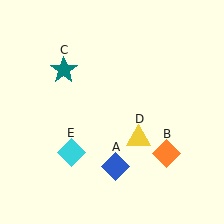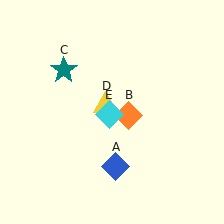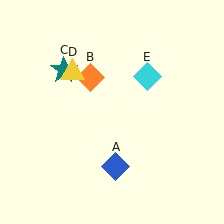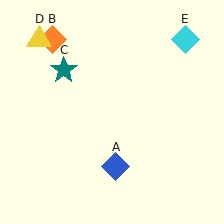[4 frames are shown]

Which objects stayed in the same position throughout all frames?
Blue diamond (object A) and teal star (object C) remained stationary.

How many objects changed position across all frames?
3 objects changed position: orange diamond (object B), yellow triangle (object D), cyan diamond (object E).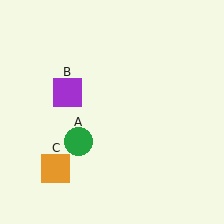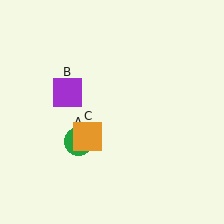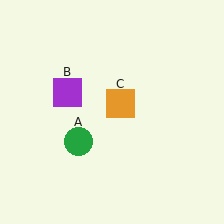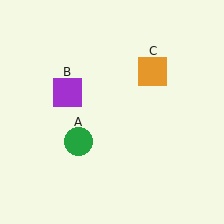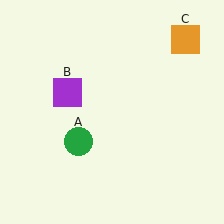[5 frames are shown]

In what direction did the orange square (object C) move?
The orange square (object C) moved up and to the right.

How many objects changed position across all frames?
1 object changed position: orange square (object C).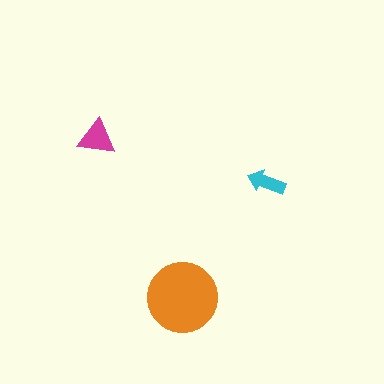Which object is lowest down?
The orange circle is bottommost.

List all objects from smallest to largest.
The cyan arrow, the magenta triangle, the orange circle.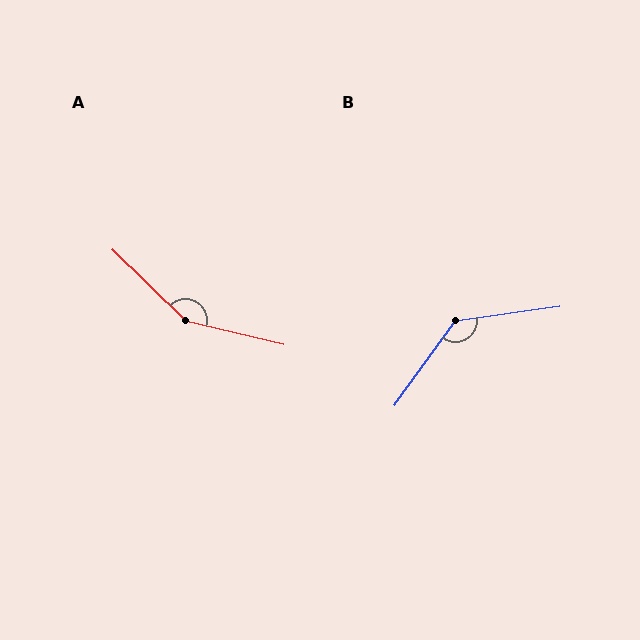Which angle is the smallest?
B, at approximately 133 degrees.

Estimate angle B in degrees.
Approximately 133 degrees.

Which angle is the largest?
A, at approximately 149 degrees.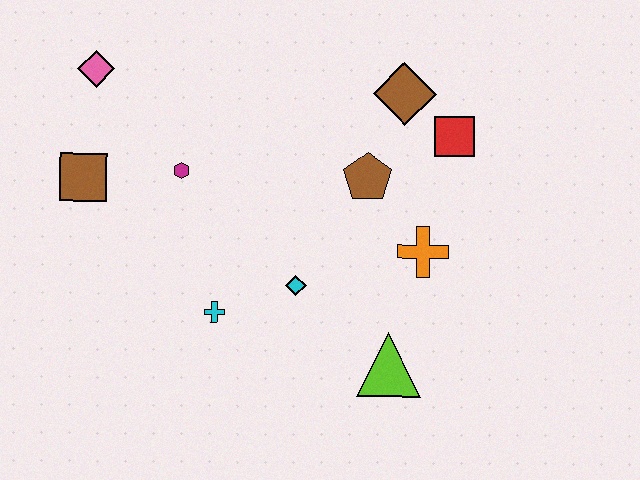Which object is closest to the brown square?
The magenta hexagon is closest to the brown square.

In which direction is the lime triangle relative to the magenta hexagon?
The lime triangle is to the right of the magenta hexagon.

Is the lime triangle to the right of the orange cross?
No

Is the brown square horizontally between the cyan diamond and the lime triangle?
No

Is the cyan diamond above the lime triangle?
Yes